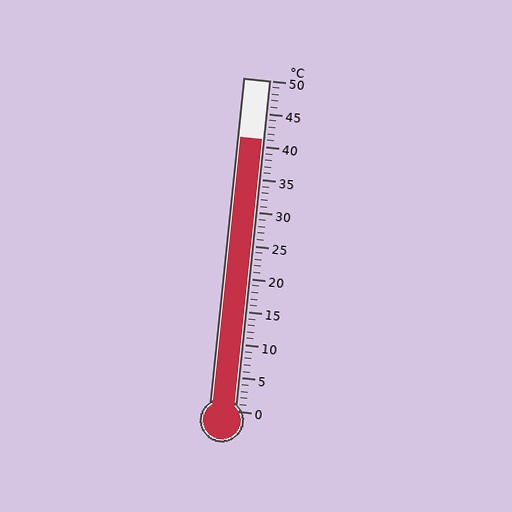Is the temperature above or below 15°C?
The temperature is above 15°C.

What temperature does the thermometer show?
The thermometer shows approximately 41°C.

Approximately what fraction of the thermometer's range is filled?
The thermometer is filled to approximately 80% of its range.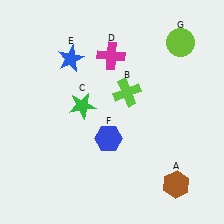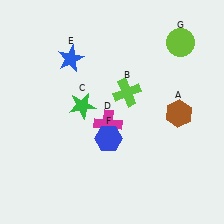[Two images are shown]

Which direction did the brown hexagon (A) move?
The brown hexagon (A) moved up.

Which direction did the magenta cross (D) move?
The magenta cross (D) moved down.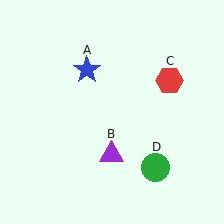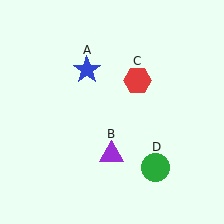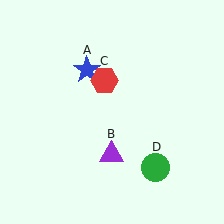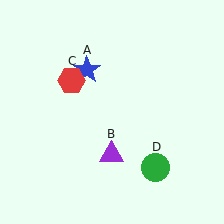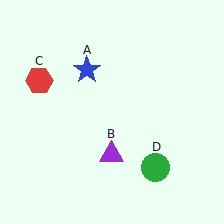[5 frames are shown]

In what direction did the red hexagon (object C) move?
The red hexagon (object C) moved left.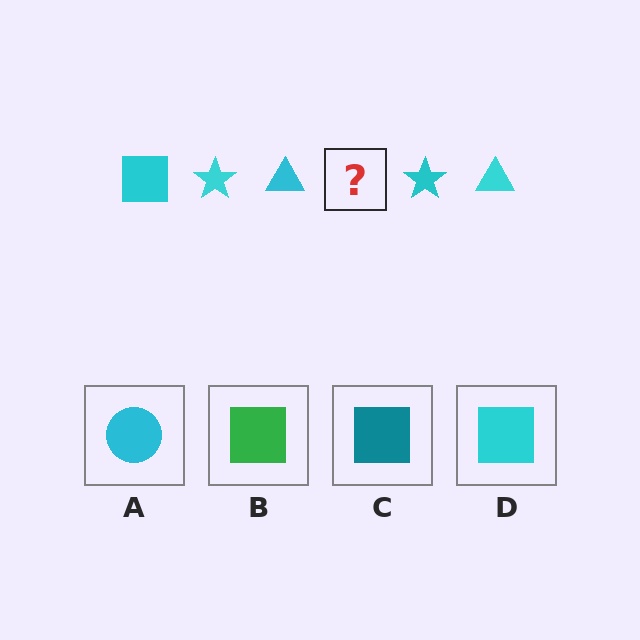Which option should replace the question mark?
Option D.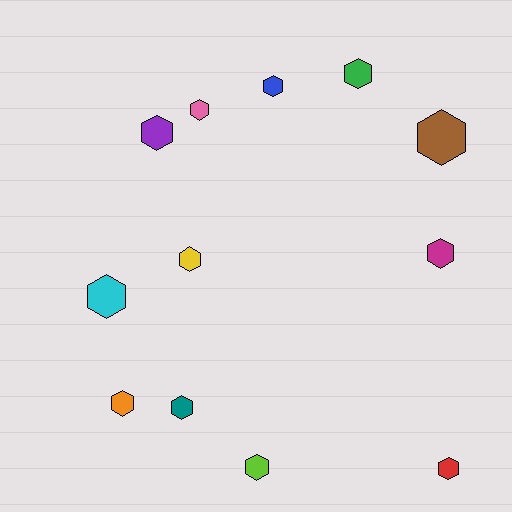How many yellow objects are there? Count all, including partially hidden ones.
There is 1 yellow object.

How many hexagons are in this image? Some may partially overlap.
There are 12 hexagons.